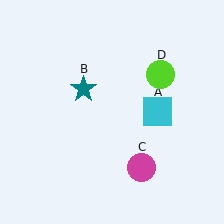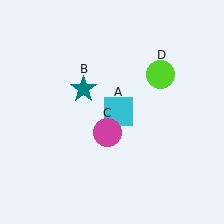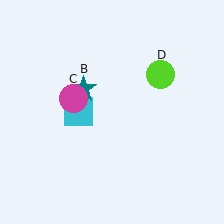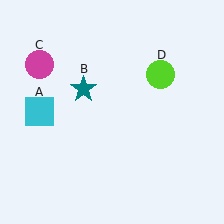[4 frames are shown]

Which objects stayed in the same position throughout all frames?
Teal star (object B) and lime circle (object D) remained stationary.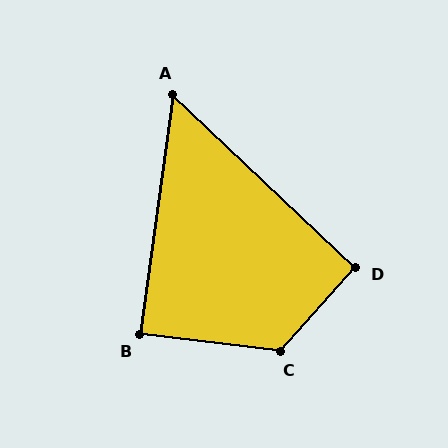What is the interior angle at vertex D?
Approximately 91 degrees (approximately right).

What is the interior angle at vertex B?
Approximately 89 degrees (approximately right).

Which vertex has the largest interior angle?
C, at approximately 125 degrees.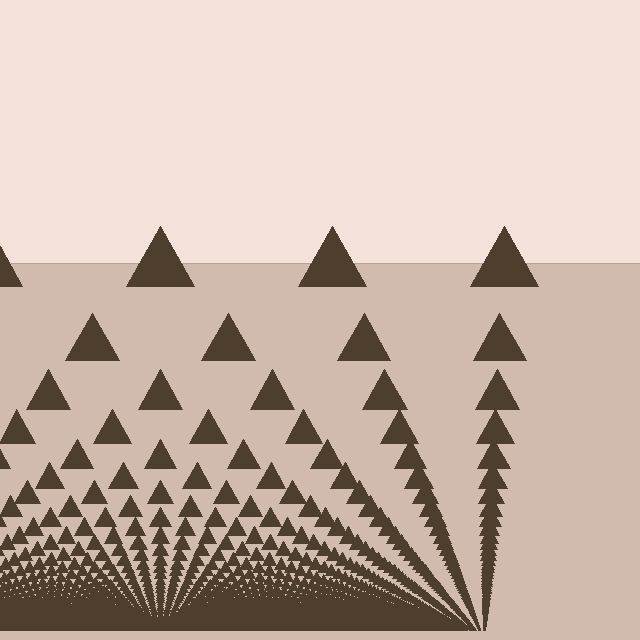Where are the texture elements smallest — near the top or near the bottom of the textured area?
Near the bottom.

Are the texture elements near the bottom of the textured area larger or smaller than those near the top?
Smaller. The gradient is inverted — elements near the bottom are smaller and denser.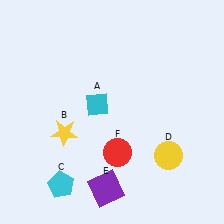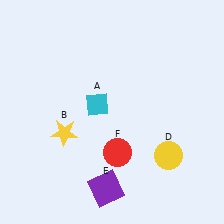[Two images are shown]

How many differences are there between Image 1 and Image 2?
There is 1 difference between the two images.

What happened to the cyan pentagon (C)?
The cyan pentagon (C) was removed in Image 2. It was in the bottom-left area of Image 1.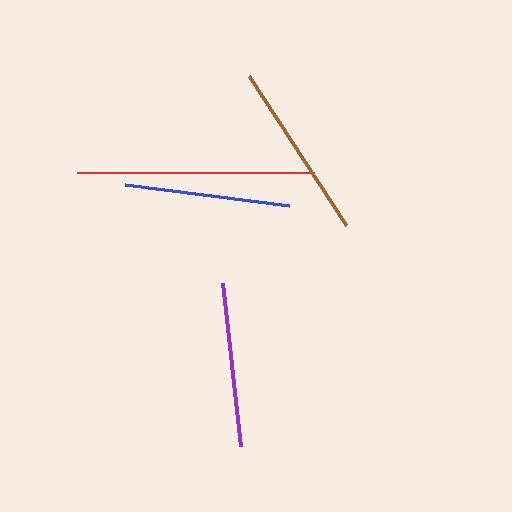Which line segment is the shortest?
The purple line is the shortest at approximately 164 pixels.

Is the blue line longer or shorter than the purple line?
The blue line is longer than the purple line.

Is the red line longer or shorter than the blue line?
The red line is longer than the blue line.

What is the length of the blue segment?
The blue segment is approximately 165 pixels long.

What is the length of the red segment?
The red segment is approximately 237 pixels long.